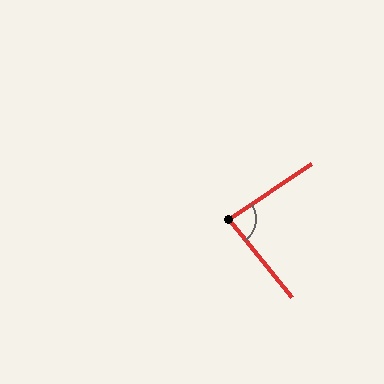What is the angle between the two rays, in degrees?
Approximately 85 degrees.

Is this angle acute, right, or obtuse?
It is approximately a right angle.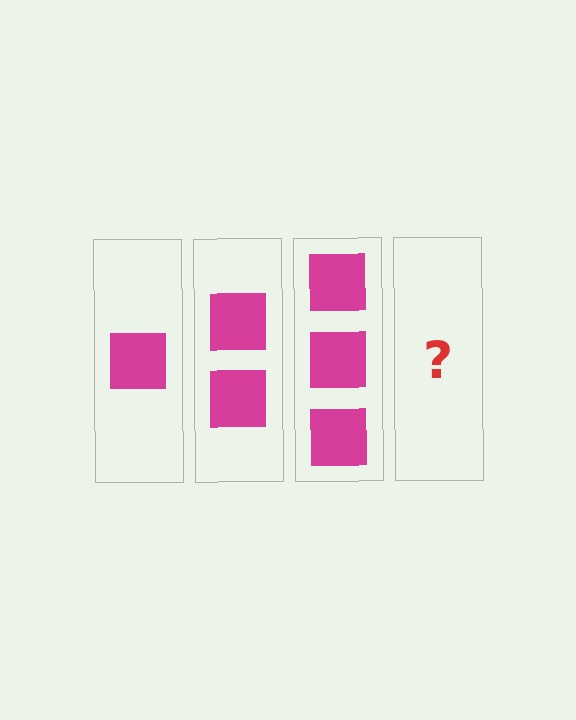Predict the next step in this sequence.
The next step is 4 squares.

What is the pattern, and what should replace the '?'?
The pattern is that each step adds one more square. The '?' should be 4 squares.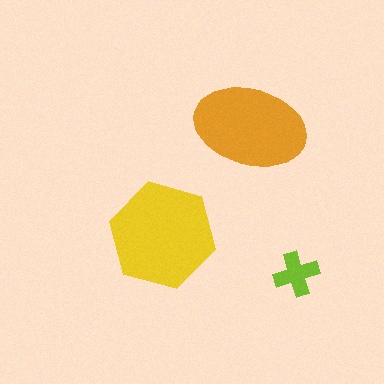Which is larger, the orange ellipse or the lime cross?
The orange ellipse.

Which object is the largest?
The yellow hexagon.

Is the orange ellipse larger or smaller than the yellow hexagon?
Smaller.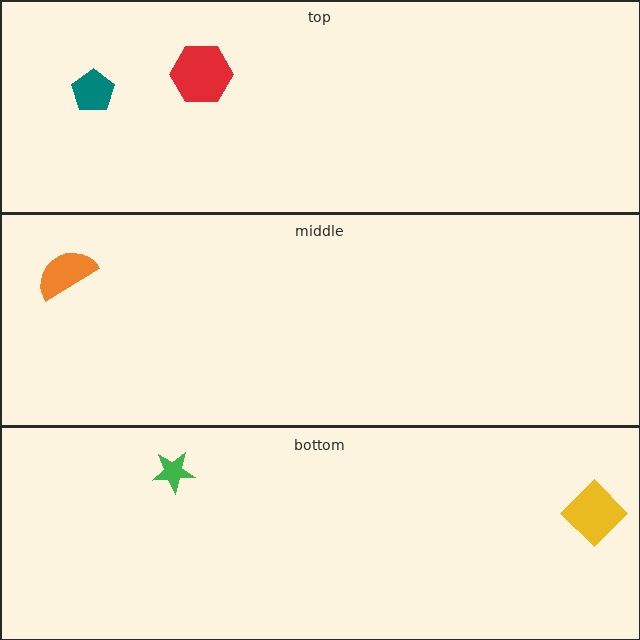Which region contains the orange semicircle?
The middle region.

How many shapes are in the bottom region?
2.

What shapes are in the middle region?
The orange semicircle.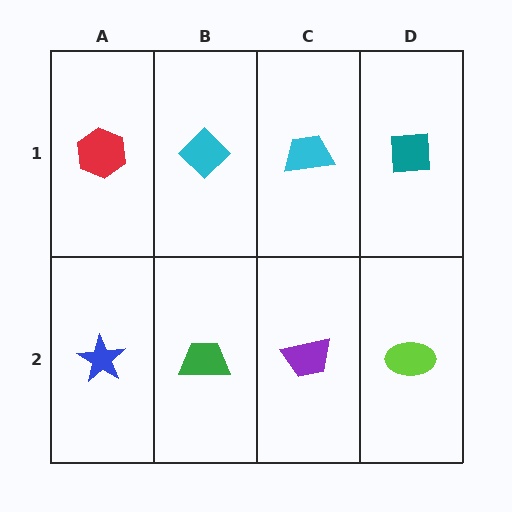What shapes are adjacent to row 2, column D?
A teal square (row 1, column D), a purple trapezoid (row 2, column C).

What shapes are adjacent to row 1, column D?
A lime ellipse (row 2, column D), a cyan trapezoid (row 1, column C).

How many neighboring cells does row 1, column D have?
2.